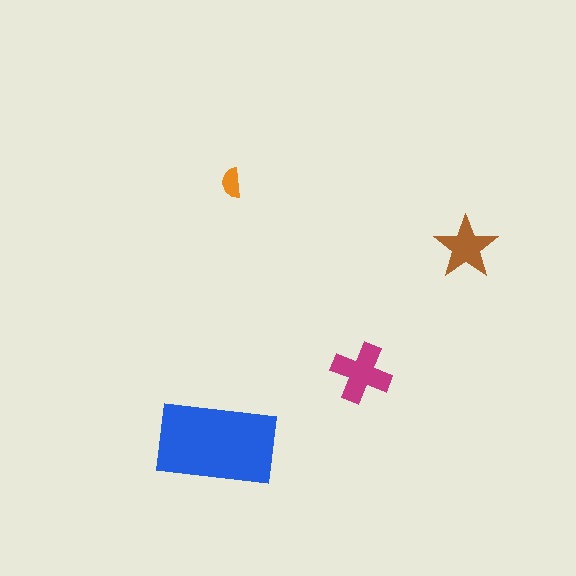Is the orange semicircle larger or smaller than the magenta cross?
Smaller.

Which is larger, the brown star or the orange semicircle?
The brown star.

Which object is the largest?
The blue rectangle.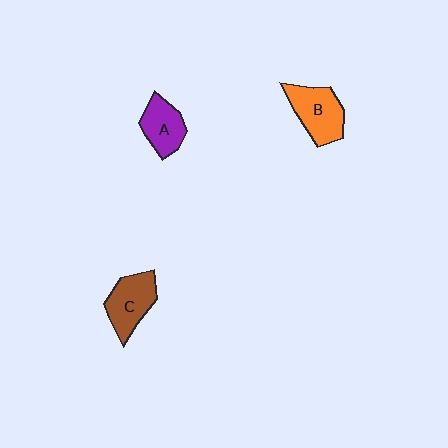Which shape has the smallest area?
Shape A (purple).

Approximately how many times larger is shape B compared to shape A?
Approximately 1.3 times.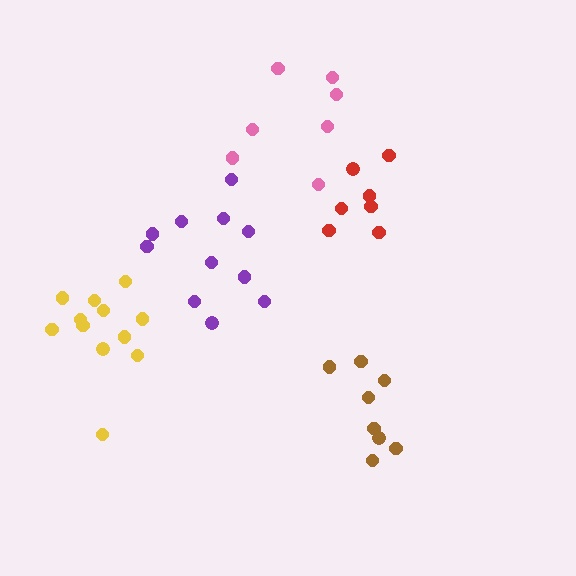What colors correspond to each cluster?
The clusters are colored: purple, pink, red, brown, yellow.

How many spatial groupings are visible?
There are 5 spatial groupings.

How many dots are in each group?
Group 1: 11 dots, Group 2: 7 dots, Group 3: 7 dots, Group 4: 8 dots, Group 5: 12 dots (45 total).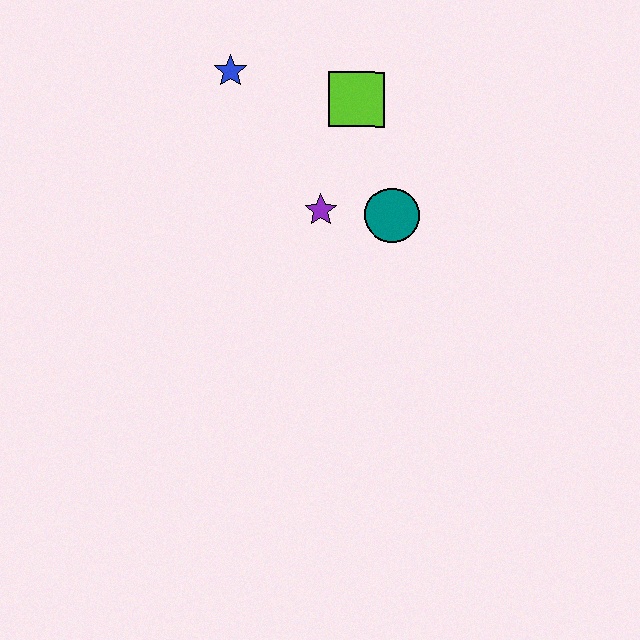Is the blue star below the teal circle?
No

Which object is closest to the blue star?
The lime square is closest to the blue star.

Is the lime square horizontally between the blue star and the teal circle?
Yes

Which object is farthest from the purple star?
The blue star is farthest from the purple star.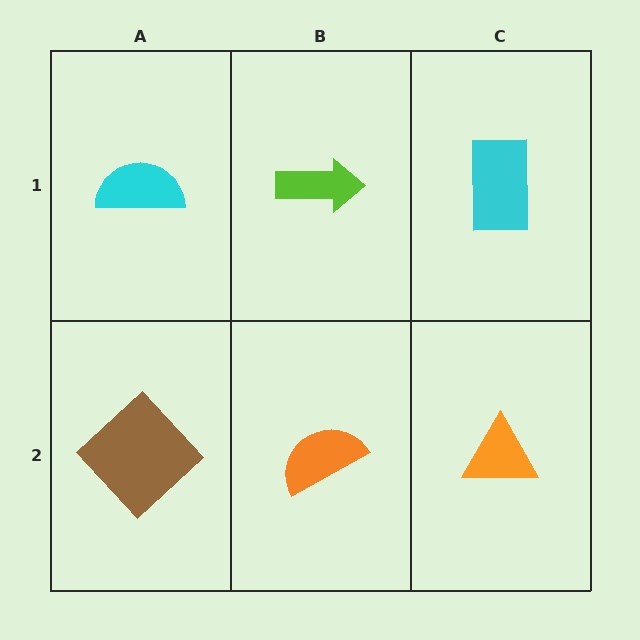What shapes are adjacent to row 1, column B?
An orange semicircle (row 2, column B), a cyan semicircle (row 1, column A), a cyan rectangle (row 1, column C).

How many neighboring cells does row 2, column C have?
2.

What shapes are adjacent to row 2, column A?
A cyan semicircle (row 1, column A), an orange semicircle (row 2, column B).